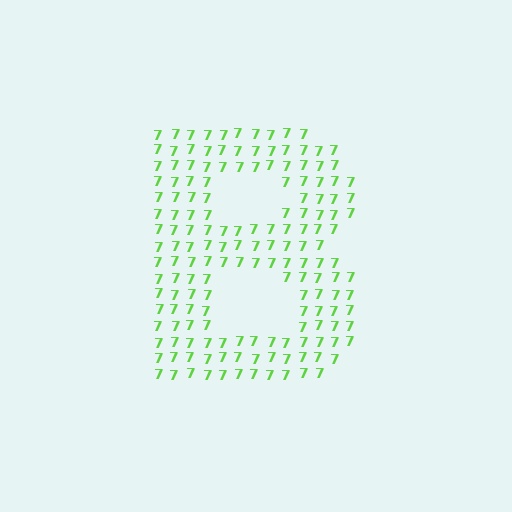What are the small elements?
The small elements are digit 7's.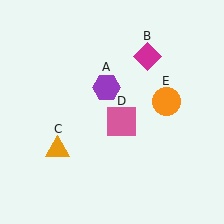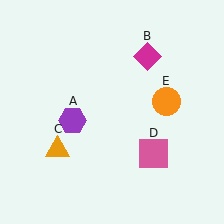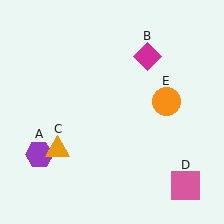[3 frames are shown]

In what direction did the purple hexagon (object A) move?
The purple hexagon (object A) moved down and to the left.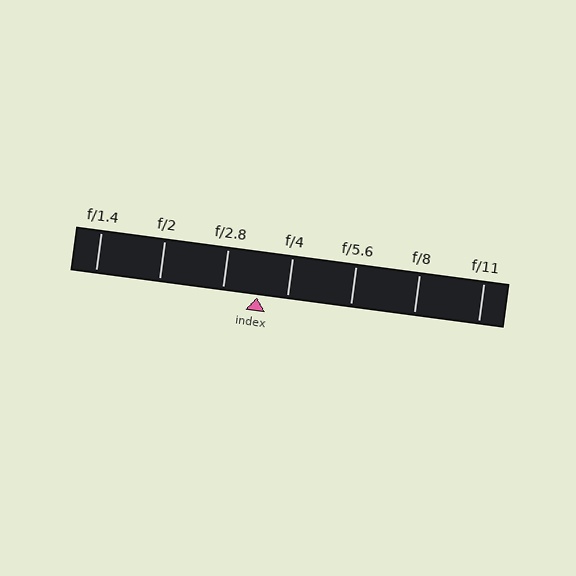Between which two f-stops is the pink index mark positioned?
The index mark is between f/2.8 and f/4.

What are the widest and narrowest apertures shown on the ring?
The widest aperture shown is f/1.4 and the narrowest is f/11.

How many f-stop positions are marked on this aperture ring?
There are 7 f-stop positions marked.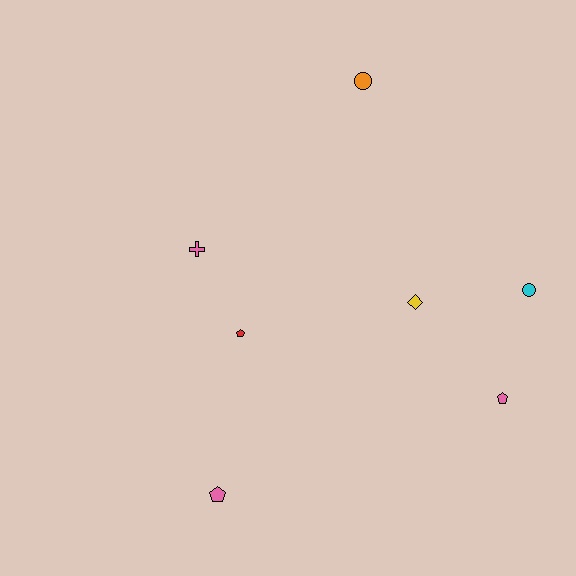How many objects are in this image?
There are 7 objects.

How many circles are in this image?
There are 2 circles.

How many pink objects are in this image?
There are 3 pink objects.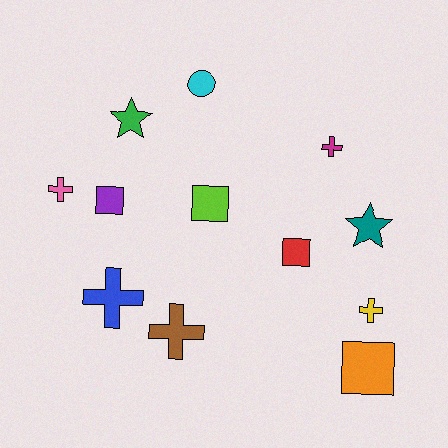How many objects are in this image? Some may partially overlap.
There are 12 objects.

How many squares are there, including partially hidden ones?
There are 4 squares.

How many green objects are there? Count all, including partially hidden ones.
There is 1 green object.